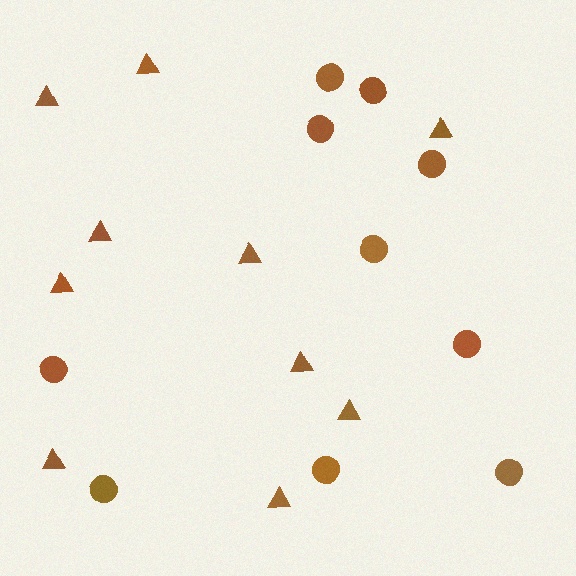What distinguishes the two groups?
There are 2 groups: one group of triangles (10) and one group of circles (10).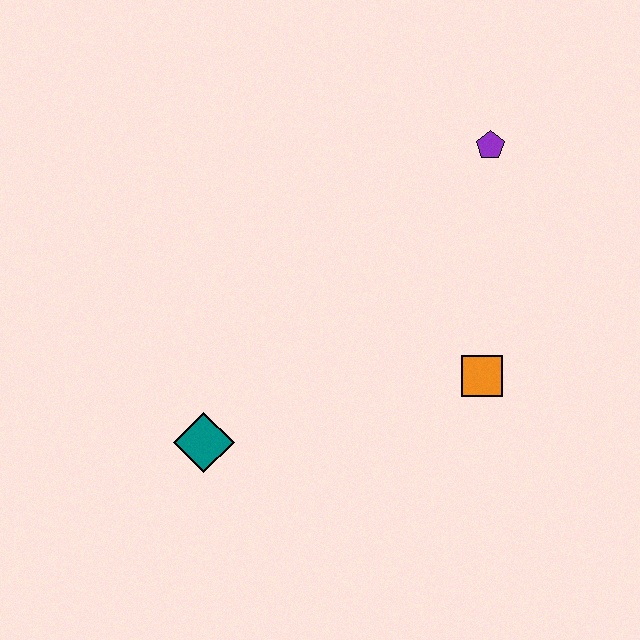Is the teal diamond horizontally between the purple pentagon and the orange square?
No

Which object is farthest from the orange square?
The teal diamond is farthest from the orange square.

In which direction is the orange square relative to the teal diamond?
The orange square is to the right of the teal diamond.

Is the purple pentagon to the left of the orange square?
No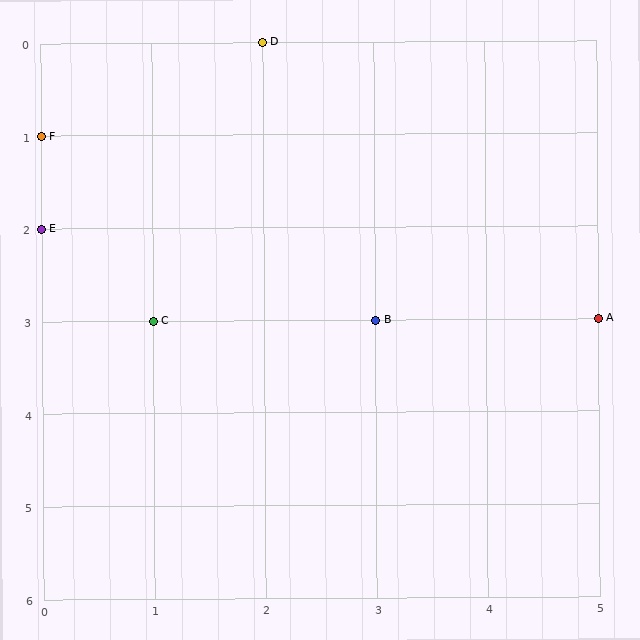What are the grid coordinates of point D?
Point D is at grid coordinates (2, 0).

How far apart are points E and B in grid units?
Points E and B are 3 columns and 1 row apart (about 3.2 grid units diagonally).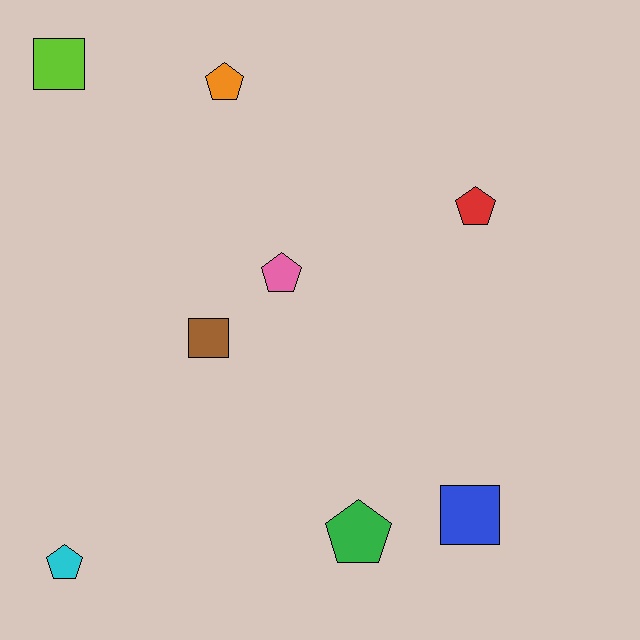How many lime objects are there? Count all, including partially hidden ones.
There is 1 lime object.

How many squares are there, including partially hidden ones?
There are 3 squares.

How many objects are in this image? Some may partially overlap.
There are 8 objects.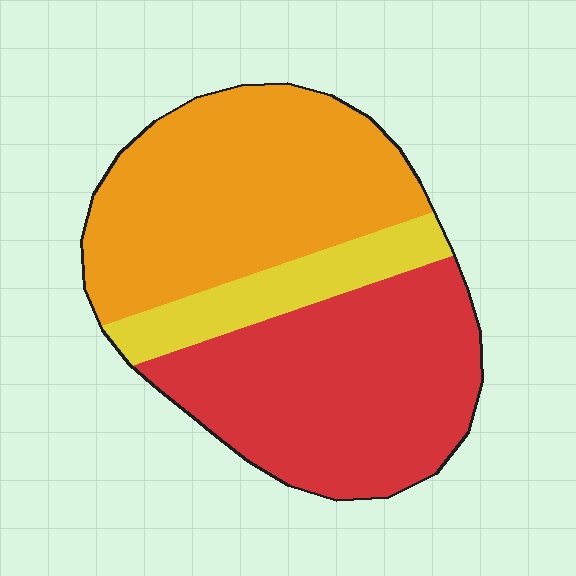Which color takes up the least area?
Yellow, at roughly 15%.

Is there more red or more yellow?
Red.